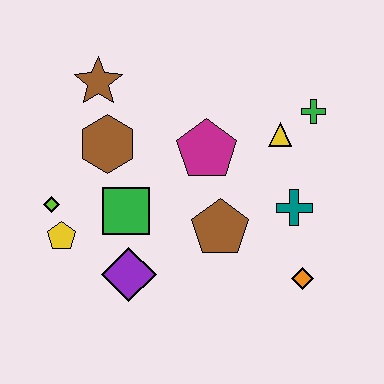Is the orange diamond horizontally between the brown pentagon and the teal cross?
No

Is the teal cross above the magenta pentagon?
No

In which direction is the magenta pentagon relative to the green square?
The magenta pentagon is to the right of the green square.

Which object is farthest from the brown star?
The orange diamond is farthest from the brown star.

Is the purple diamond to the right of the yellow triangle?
No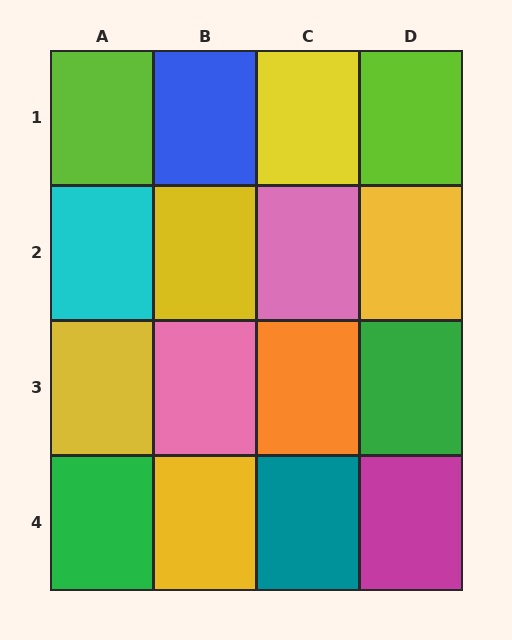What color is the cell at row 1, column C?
Yellow.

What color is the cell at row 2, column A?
Cyan.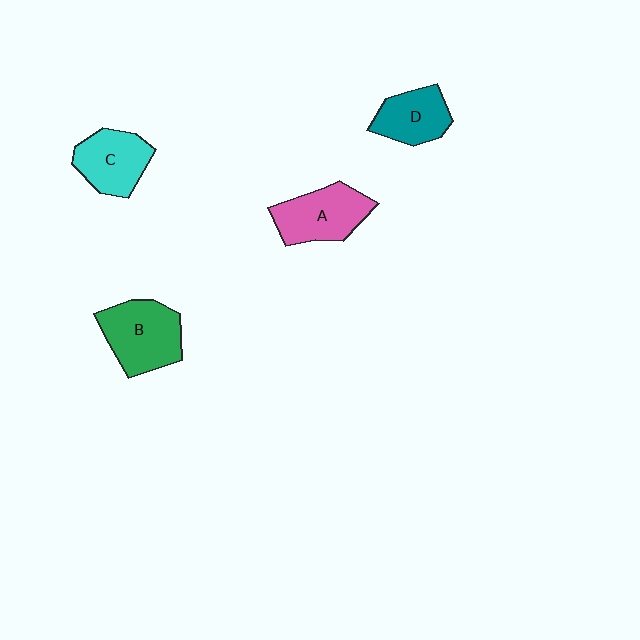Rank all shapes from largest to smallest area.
From largest to smallest: B (green), A (pink), C (cyan), D (teal).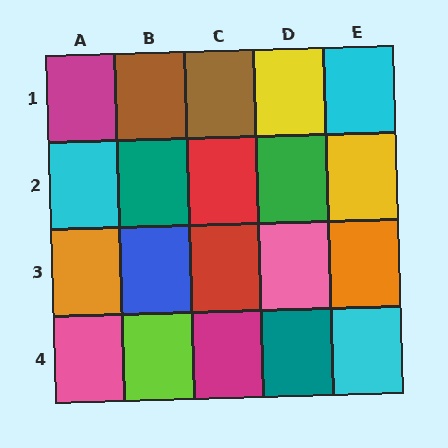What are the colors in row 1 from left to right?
Magenta, brown, brown, yellow, cyan.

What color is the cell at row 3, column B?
Blue.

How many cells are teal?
2 cells are teal.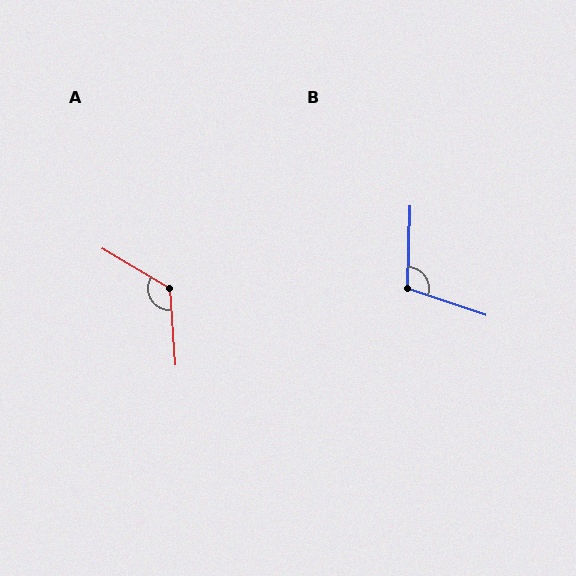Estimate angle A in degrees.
Approximately 125 degrees.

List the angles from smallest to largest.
B (107°), A (125°).